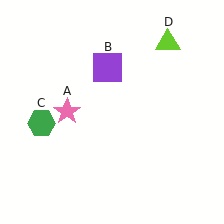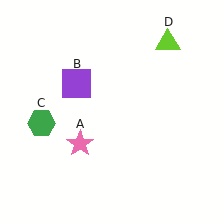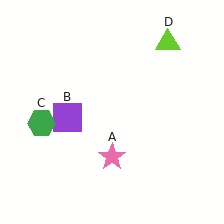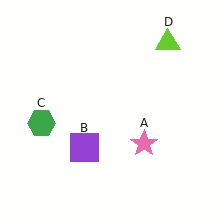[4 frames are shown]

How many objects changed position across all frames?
2 objects changed position: pink star (object A), purple square (object B).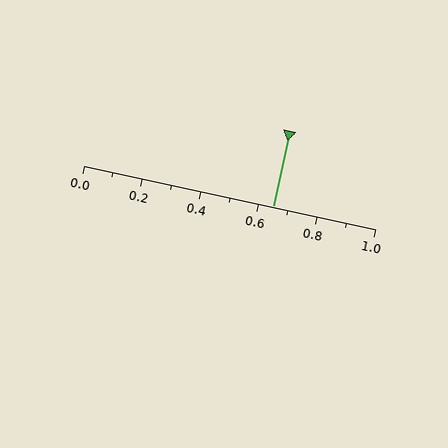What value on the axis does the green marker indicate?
The marker indicates approximately 0.65.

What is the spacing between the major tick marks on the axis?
The major ticks are spaced 0.2 apart.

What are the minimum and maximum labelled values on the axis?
The axis runs from 0.0 to 1.0.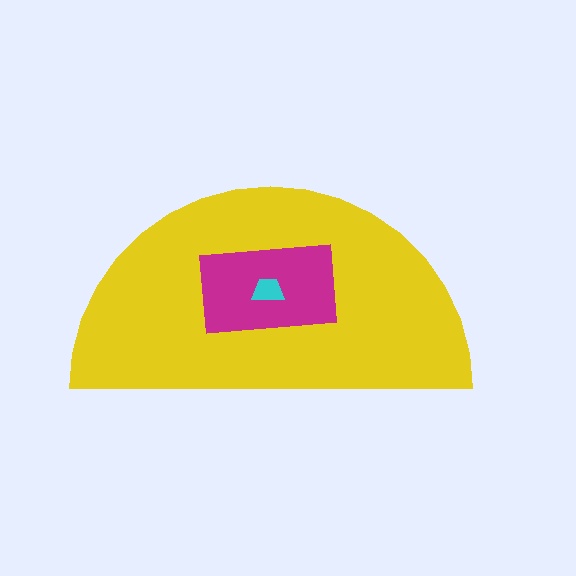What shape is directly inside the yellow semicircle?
The magenta rectangle.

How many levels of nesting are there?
3.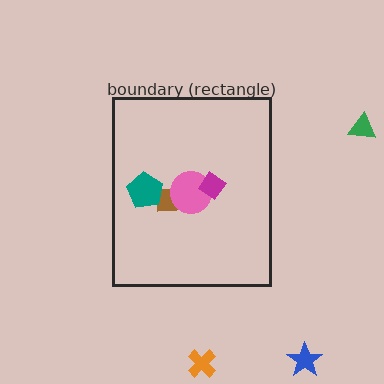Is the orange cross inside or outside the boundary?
Outside.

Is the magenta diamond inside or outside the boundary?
Inside.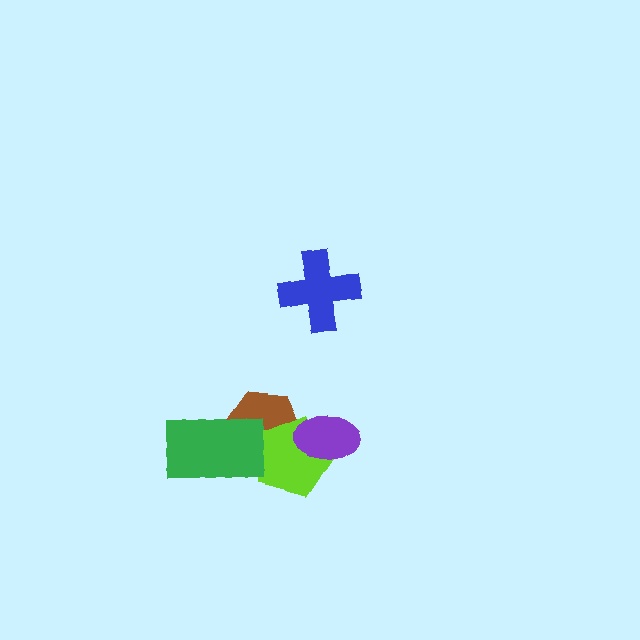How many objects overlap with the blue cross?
0 objects overlap with the blue cross.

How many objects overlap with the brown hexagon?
3 objects overlap with the brown hexagon.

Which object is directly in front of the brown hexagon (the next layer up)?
The lime pentagon is directly in front of the brown hexagon.